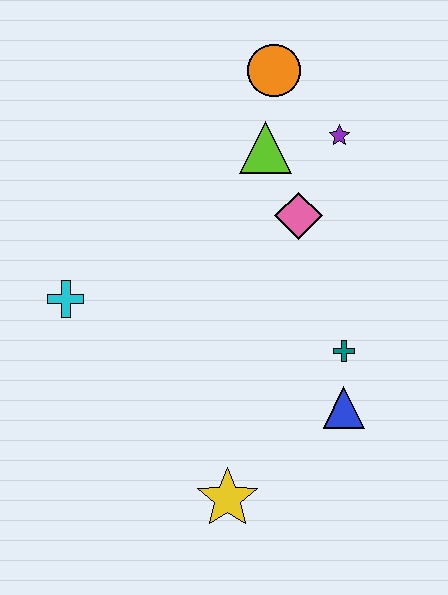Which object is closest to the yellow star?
The blue triangle is closest to the yellow star.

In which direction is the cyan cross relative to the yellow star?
The cyan cross is above the yellow star.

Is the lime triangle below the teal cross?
No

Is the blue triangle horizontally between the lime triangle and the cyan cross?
No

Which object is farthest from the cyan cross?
The purple star is farthest from the cyan cross.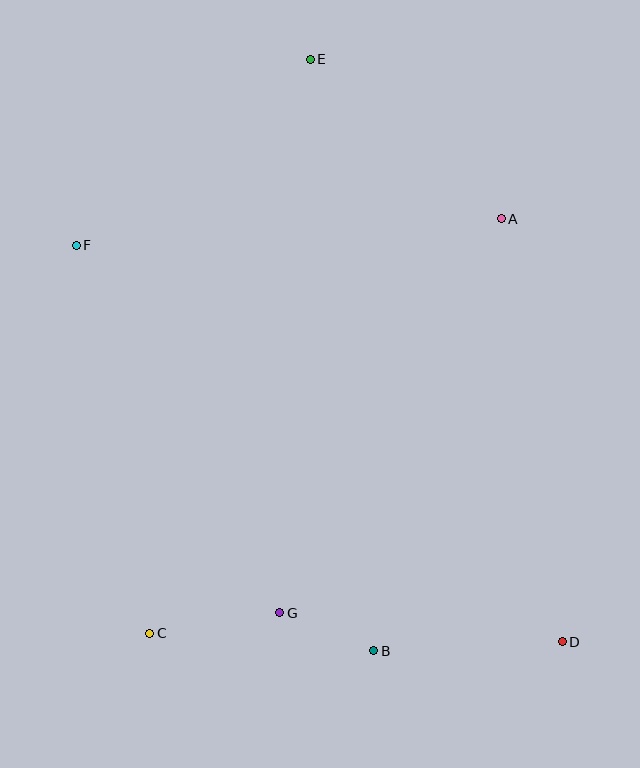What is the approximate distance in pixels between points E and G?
The distance between E and G is approximately 554 pixels.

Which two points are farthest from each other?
Points D and E are farthest from each other.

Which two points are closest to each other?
Points B and G are closest to each other.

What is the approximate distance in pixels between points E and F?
The distance between E and F is approximately 299 pixels.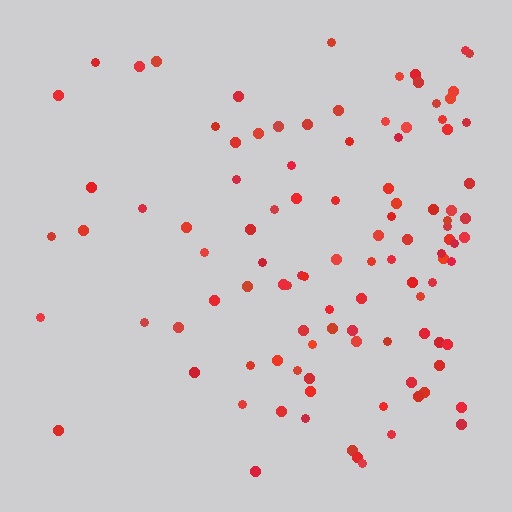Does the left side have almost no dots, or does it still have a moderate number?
Still a moderate number, just noticeably fewer than the right.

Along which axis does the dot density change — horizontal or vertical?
Horizontal.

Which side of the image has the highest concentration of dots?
The right.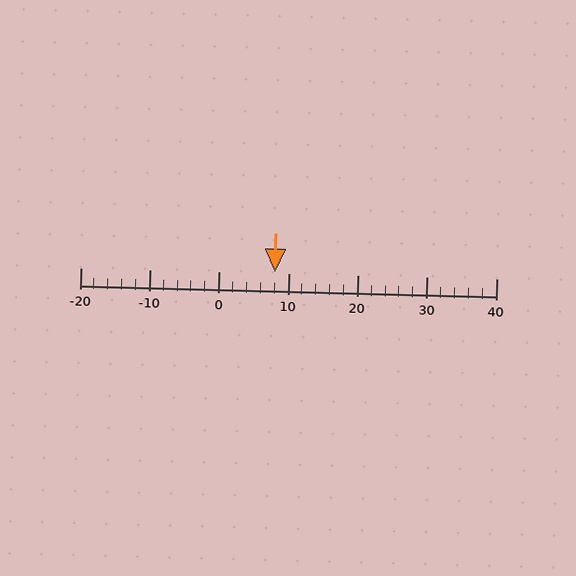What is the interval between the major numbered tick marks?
The major tick marks are spaced 10 units apart.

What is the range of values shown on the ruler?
The ruler shows values from -20 to 40.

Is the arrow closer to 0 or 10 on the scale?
The arrow is closer to 10.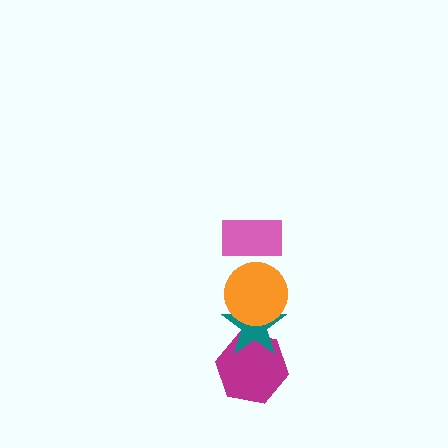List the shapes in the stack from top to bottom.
From top to bottom: the pink rectangle, the orange circle, the teal star, the magenta hexagon.